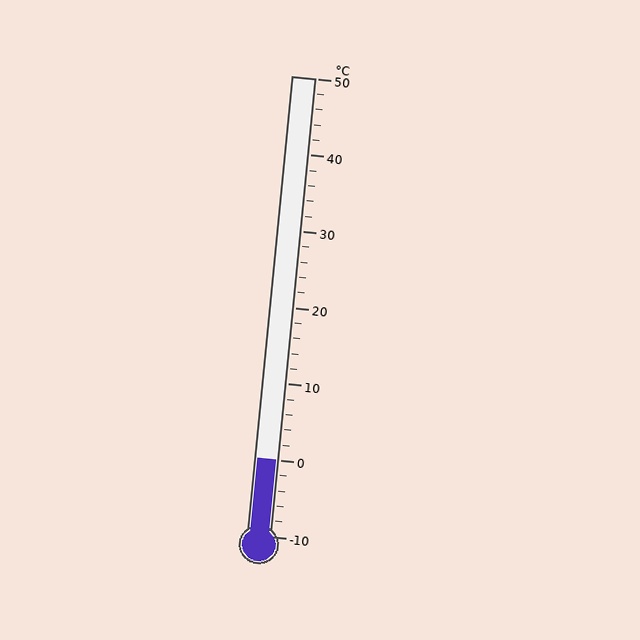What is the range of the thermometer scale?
The thermometer scale ranges from -10°C to 50°C.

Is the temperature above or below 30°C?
The temperature is below 30°C.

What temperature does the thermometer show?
The thermometer shows approximately 0°C.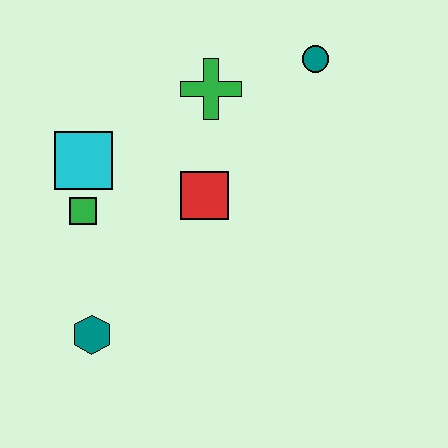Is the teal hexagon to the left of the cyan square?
No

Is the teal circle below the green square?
No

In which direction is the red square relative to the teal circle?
The red square is below the teal circle.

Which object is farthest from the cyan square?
The teal circle is farthest from the cyan square.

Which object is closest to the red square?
The green cross is closest to the red square.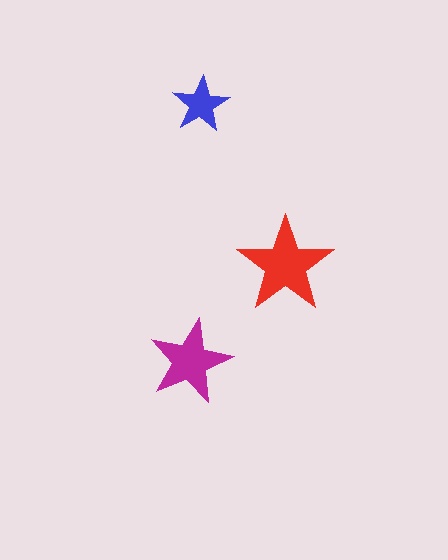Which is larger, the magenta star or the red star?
The red one.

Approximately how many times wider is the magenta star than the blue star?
About 1.5 times wider.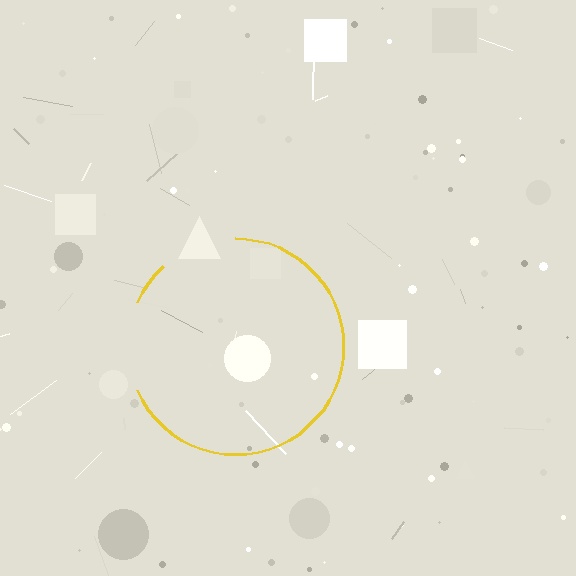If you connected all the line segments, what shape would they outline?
They would outline a circle.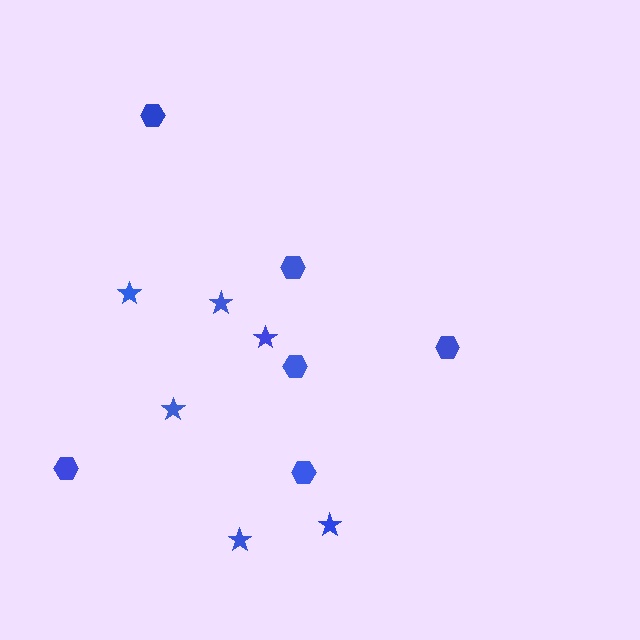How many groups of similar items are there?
There are 2 groups: one group of stars (6) and one group of hexagons (6).